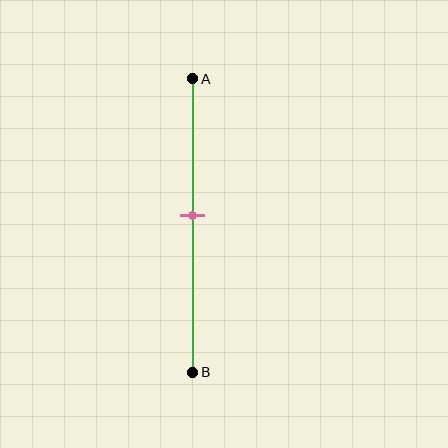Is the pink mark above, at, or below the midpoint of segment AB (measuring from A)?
The pink mark is above the midpoint of segment AB.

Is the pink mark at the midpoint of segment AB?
No, the mark is at about 45% from A, not at the 50% midpoint.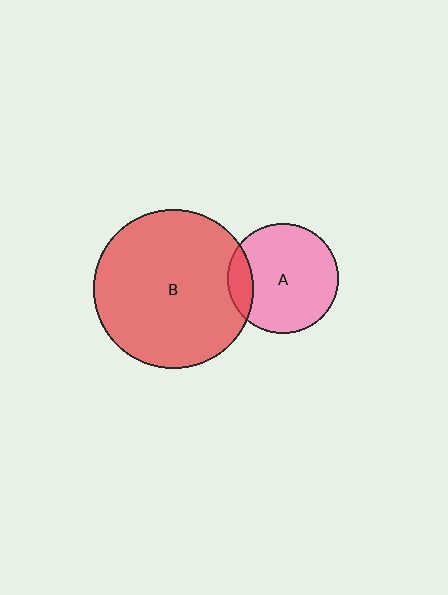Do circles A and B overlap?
Yes.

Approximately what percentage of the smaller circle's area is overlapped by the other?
Approximately 15%.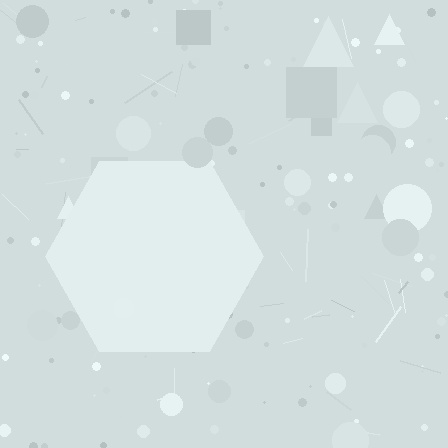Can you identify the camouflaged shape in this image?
The camouflaged shape is a hexagon.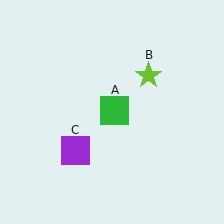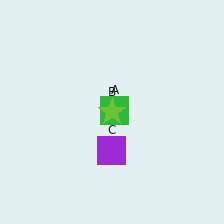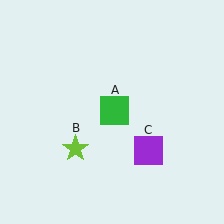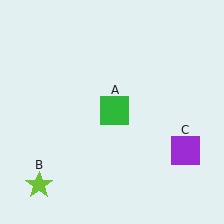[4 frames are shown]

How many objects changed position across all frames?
2 objects changed position: lime star (object B), purple square (object C).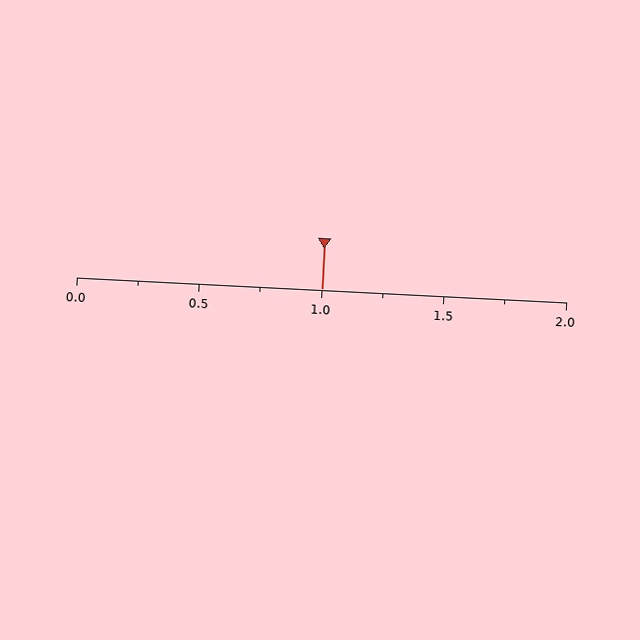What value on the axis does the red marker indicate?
The marker indicates approximately 1.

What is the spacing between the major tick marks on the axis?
The major ticks are spaced 0.5 apart.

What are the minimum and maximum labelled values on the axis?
The axis runs from 0.0 to 2.0.